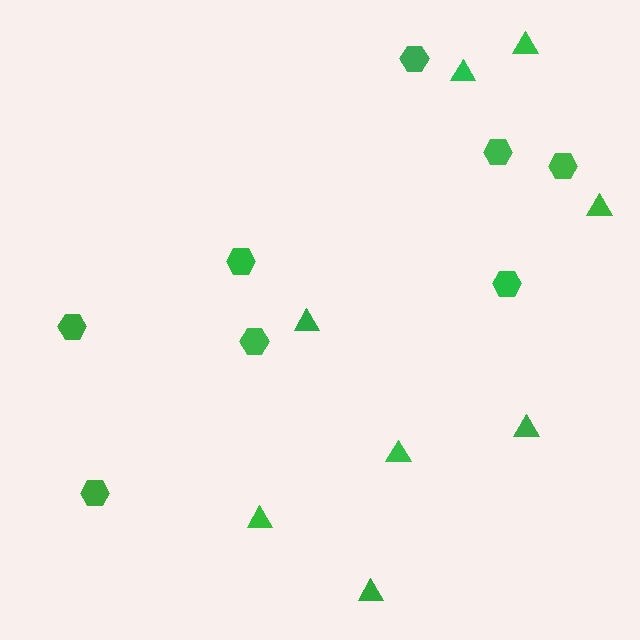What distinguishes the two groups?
There are 2 groups: one group of triangles (8) and one group of hexagons (8).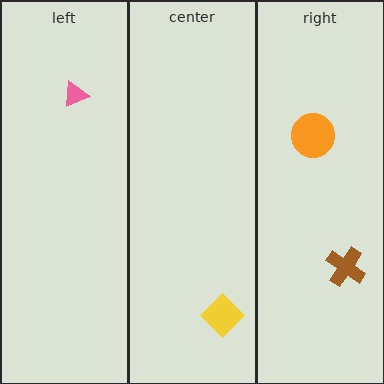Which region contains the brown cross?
The right region.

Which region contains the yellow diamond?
The center region.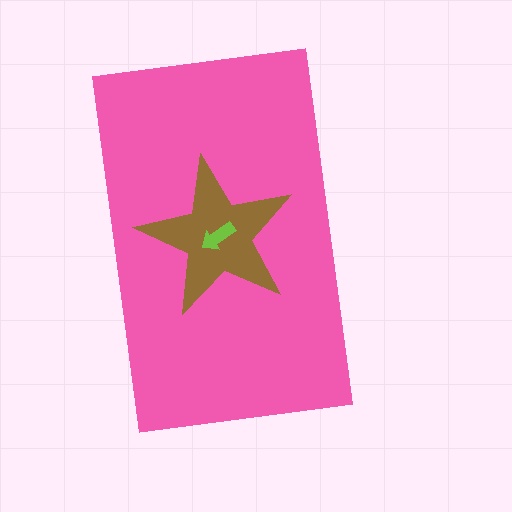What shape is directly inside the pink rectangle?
The brown star.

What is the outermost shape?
The pink rectangle.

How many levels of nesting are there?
3.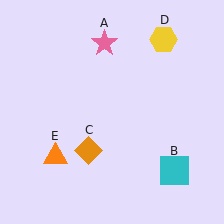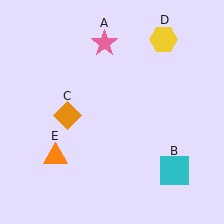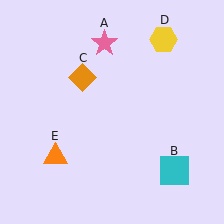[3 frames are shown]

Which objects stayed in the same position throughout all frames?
Pink star (object A) and cyan square (object B) and yellow hexagon (object D) and orange triangle (object E) remained stationary.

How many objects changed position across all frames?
1 object changed position: orange diamond (object C).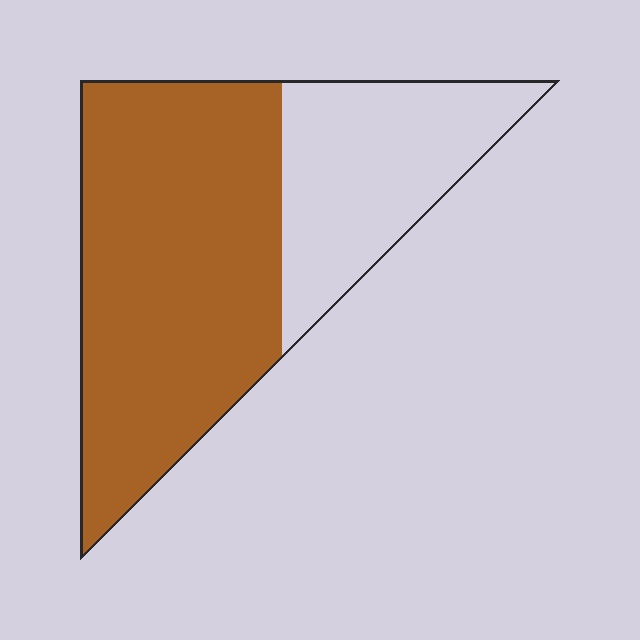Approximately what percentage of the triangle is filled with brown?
Approximately 65%.